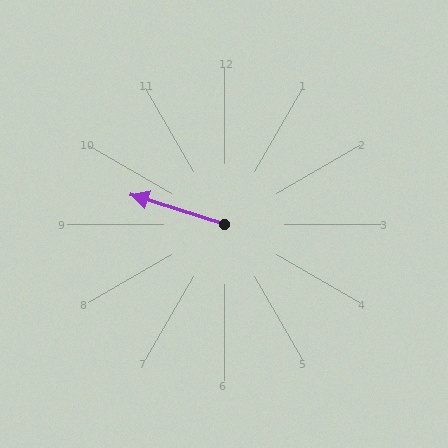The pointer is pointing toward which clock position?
Roughly 10 o'clock.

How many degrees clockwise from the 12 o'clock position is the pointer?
Approximately 288 degrees.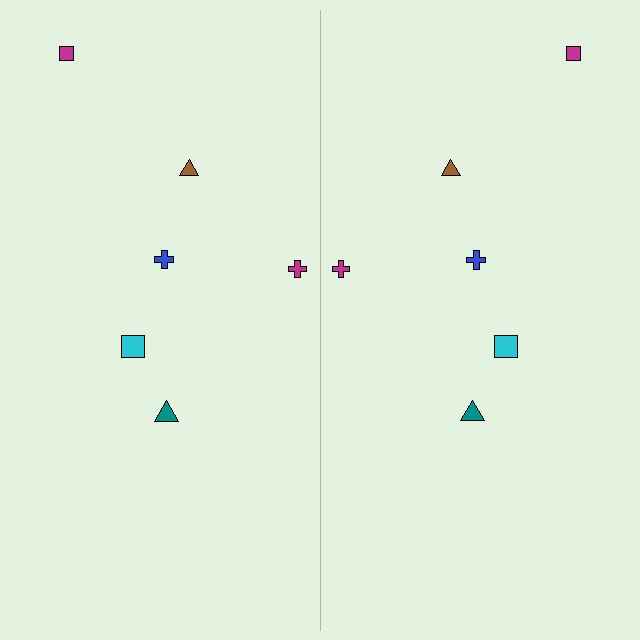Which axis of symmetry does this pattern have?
The pattern has a vertical axis of symmetry running through the center of the image.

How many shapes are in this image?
There are 12 shapes in this image.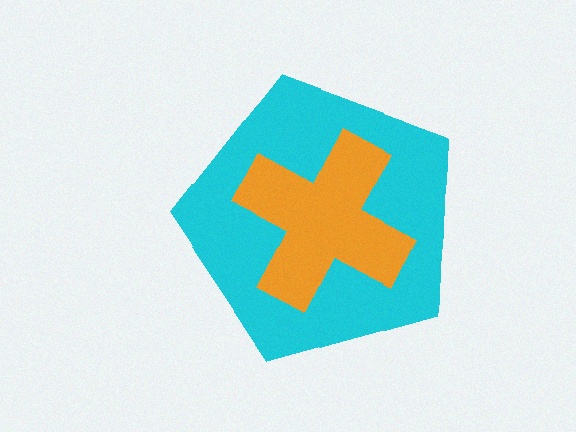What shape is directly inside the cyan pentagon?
The orange cross.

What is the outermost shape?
The cyan pentagon.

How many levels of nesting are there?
2.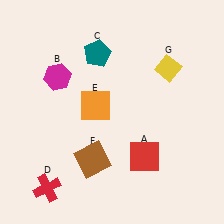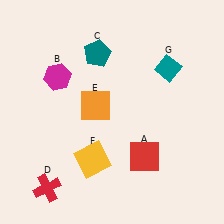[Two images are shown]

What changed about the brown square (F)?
In Image 1, F is brown. In Image 2, it changed to yellow.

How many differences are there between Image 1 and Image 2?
There are 2 differences between the two images.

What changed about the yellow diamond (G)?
In Image 1, G is yellow. In Image 2, it changed to teal.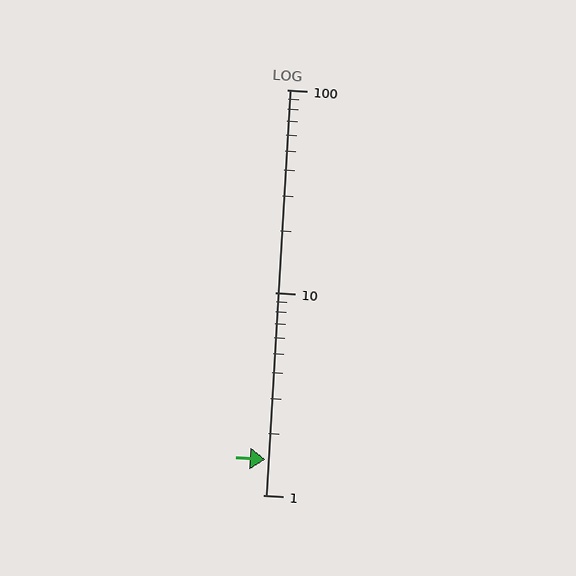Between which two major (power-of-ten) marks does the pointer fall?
The pointer is between 1 and 10.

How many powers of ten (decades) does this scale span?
The scale spans 2 decades, from 1 to 100.